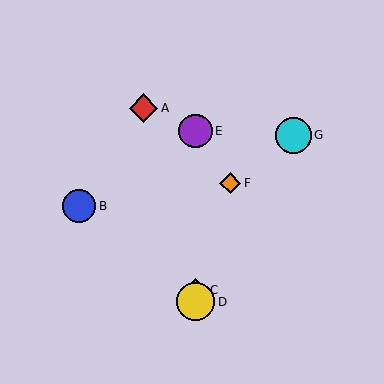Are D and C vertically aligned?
Yes, both are at x≈196.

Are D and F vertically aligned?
No, D is at x≈196 and F is at x≈230.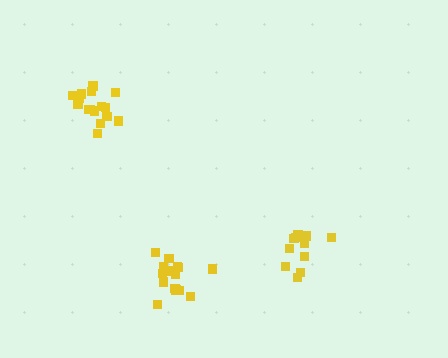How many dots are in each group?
Group 1: 16 dots, Group 2: 16 dots, Group 3: 11 dots (43 total).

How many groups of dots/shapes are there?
There are 3 groups.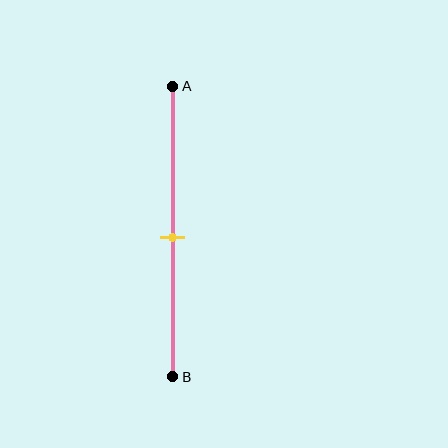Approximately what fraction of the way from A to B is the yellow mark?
The yellow mark is approximately 50% of the way from A to B.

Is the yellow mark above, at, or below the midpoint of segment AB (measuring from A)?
The yellow mark is approximately at the midpoint of segment AB.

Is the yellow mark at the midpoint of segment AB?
Yes, the mark is approximately at the midpoint.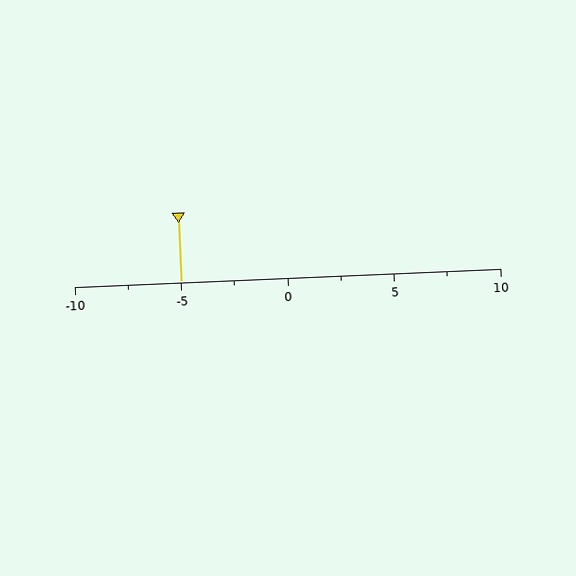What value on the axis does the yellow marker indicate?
The marker indicates approximately -5.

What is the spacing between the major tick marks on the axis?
The major ticks are spaced 5 apart.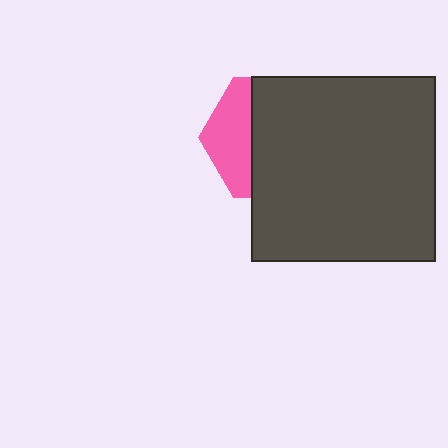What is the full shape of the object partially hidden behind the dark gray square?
The partially hidden object is a pink hexagon.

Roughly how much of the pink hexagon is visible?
A small part of it is visible (roughly 34%).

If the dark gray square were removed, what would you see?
You would see the complete pink hexagon.